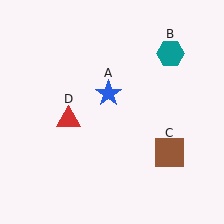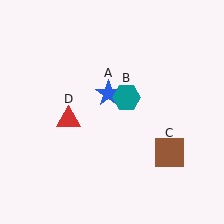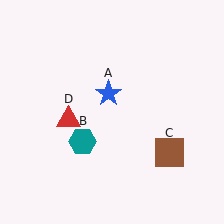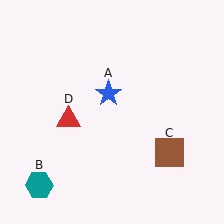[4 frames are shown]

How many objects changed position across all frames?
1 object changed position: teal hexagon (object B).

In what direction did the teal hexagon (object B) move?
The teal hexagon (object B) moved down and to the left.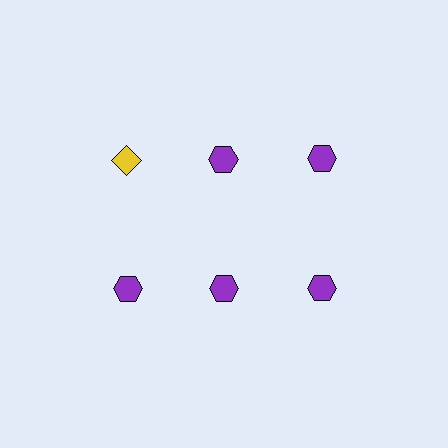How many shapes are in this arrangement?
There are 6 shapes arranged in a grid pattern.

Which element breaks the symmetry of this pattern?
The yellow diamond in the top row, leftmost column breaks the symmetry. All other shapes are purple hexagons.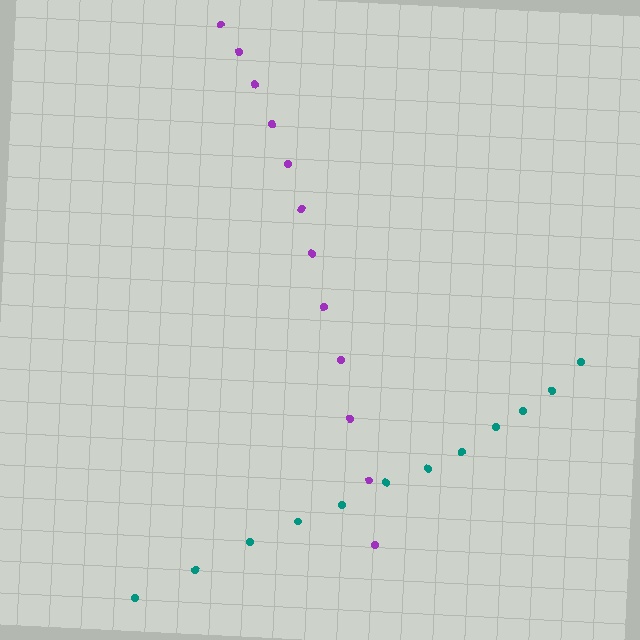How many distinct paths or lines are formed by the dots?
There are 2 distinct paths.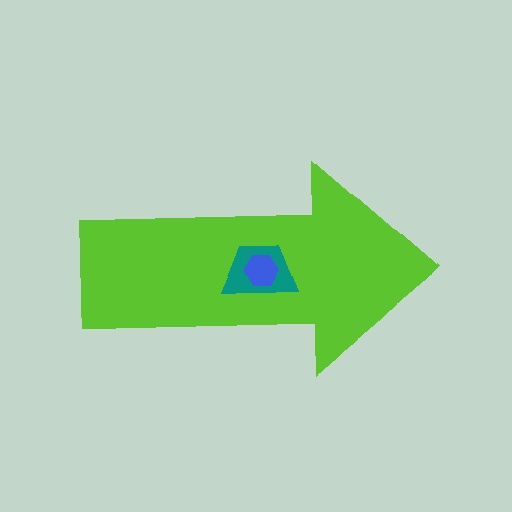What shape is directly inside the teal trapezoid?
The blue hexagon.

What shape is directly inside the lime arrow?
The teal trapezoid.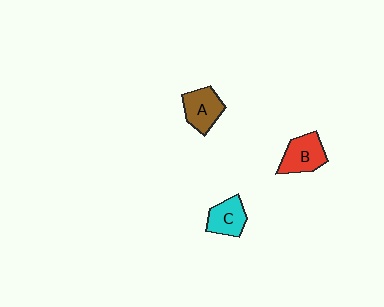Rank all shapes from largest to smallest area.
From largest to smallest: B (red), A (brown), C (cyan).